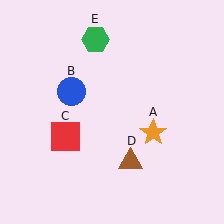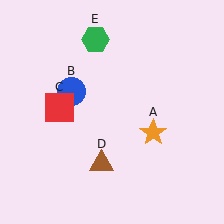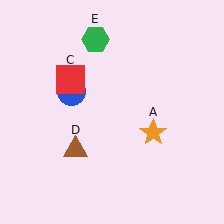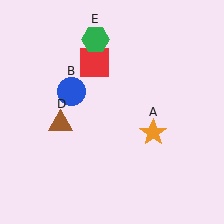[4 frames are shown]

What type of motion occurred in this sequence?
The red square (object C), brown triangle (object D) rotated clockwise around the center of the scene.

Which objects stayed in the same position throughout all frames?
Orange star (object A) and blue circle (object B) and green hexagon (object E) remained stationary.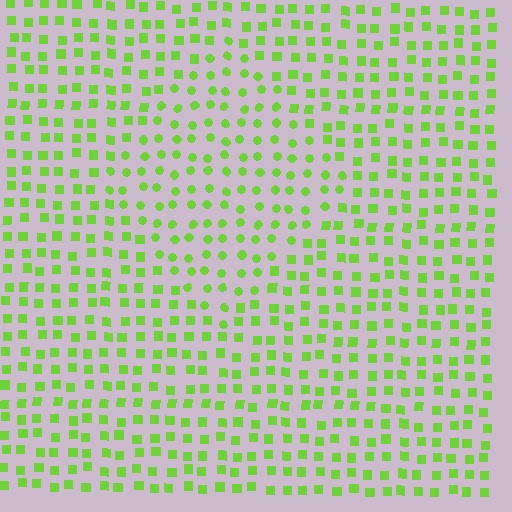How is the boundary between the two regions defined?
The boundary is defined by a change in element shape: circles inside vs. squares outside. All elements share the same color and spacing.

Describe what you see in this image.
The image is filled with small lime elements arranged in a uniform grid. A diamond-shaped region contains circles, while the surrounding area contains squares. The boundary is defined purely by the change in element shape.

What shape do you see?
I see a diamond.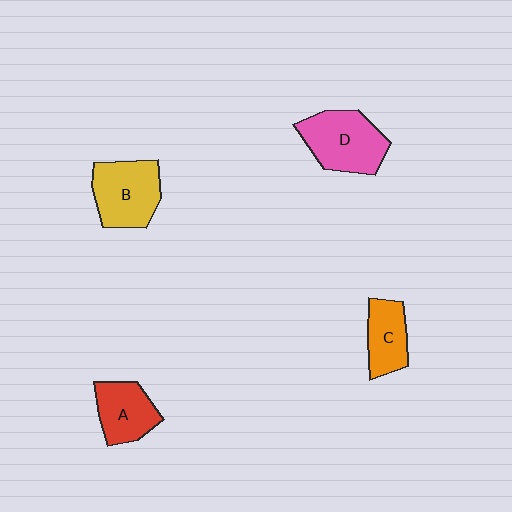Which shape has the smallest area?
Shape C (orange).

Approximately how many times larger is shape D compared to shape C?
Approximately 1.6 times.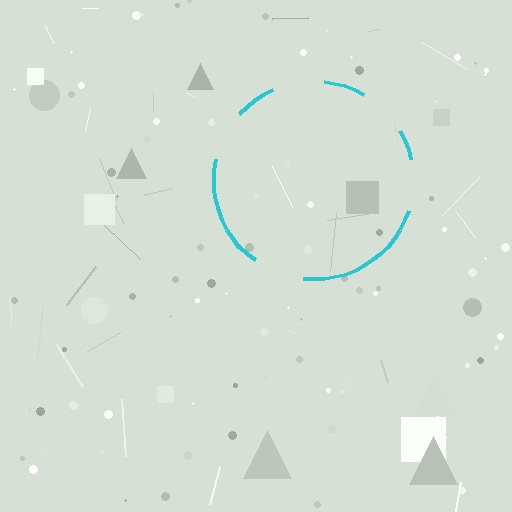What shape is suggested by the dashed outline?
The dashed outline suggests a circle.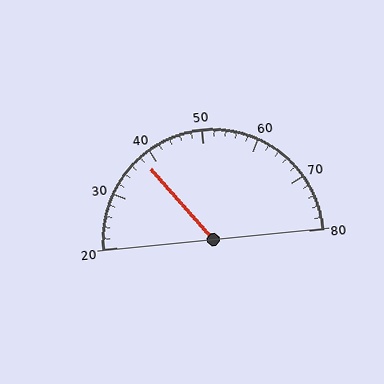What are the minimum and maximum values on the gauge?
The gauge ranges from 20 to 80.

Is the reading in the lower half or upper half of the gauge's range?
The reading is in the lower half of the range (20 to 80).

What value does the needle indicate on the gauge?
The needle indicates approximately 38.